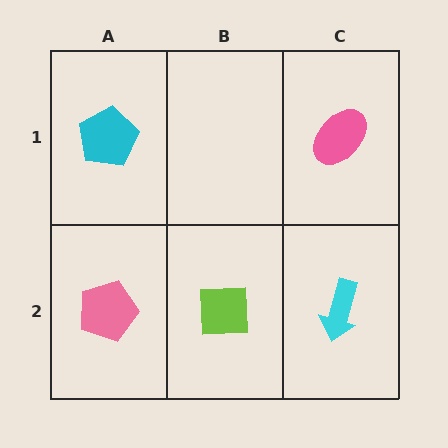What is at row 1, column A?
A cyan pentagon.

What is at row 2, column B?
A lime square.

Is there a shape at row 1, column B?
No, that cell is empty.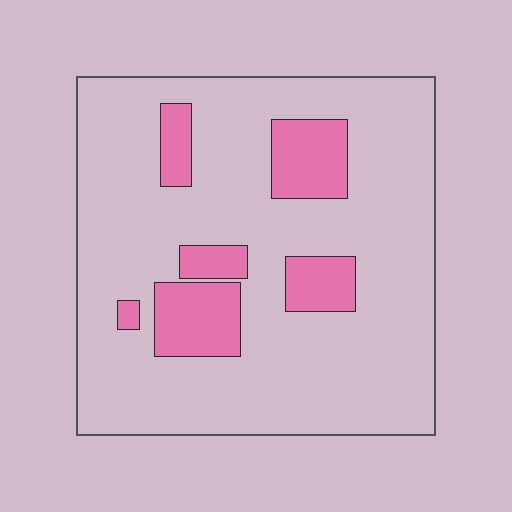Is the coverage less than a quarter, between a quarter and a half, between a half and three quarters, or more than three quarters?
Less than a quarter.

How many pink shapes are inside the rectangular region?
6.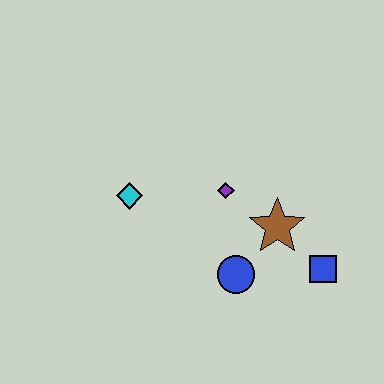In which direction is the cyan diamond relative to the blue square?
The cyan diamond is to the left of the blue square.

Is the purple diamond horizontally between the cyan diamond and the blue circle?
Yes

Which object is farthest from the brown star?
The cyan diamond is farthest from the brown star.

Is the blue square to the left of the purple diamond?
No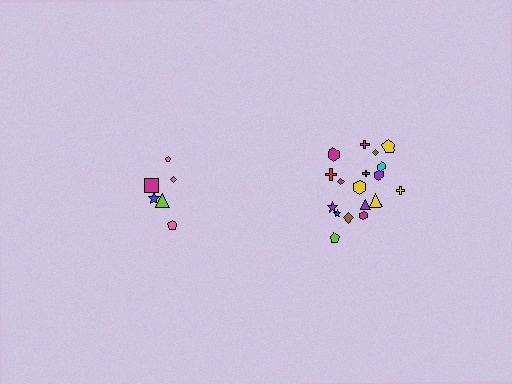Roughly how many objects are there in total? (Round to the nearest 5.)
Roughly 25 objects in total.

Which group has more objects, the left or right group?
The right group.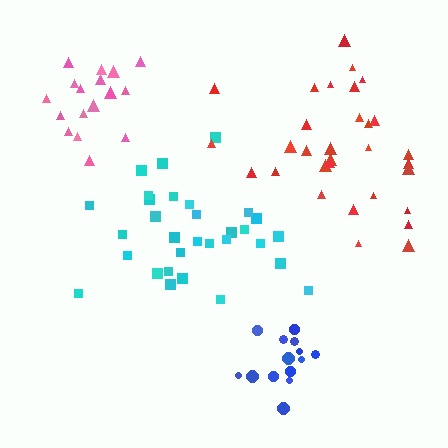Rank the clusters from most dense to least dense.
blue, pink, cyan, red.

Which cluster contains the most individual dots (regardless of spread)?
Cyan (32).